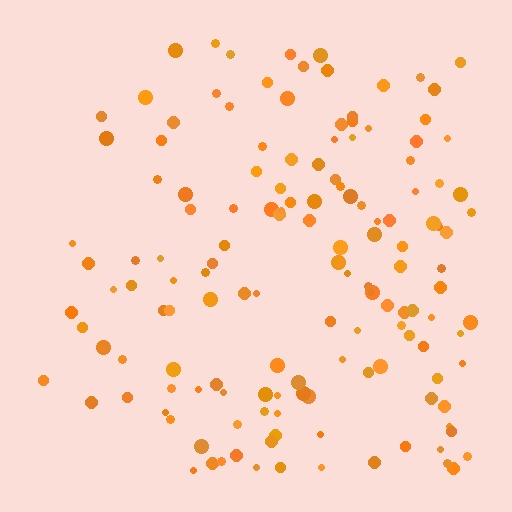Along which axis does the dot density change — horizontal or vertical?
Horizontal.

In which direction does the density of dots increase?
From left to right, with the right side densest.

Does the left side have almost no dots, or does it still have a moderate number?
Still a moderate number, just noticeably fewer than the right.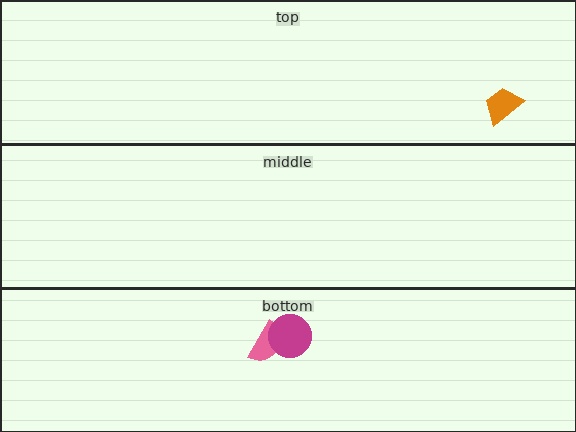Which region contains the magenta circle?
The bottom region.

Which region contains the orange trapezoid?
The top region.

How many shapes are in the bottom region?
2.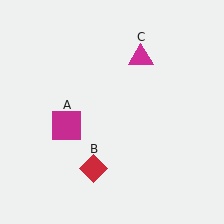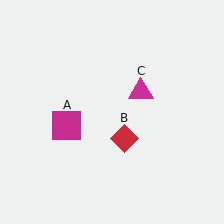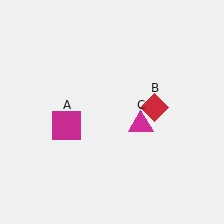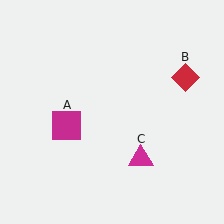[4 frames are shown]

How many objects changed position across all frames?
2 objects changed position: red diamond (object B), magenta triangle (object C).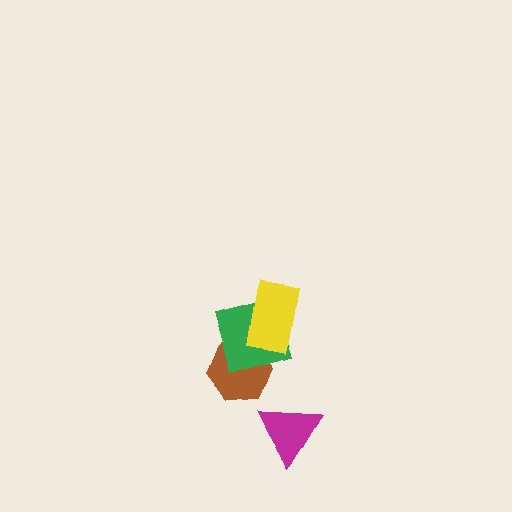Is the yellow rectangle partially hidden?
No, no other shape covers it.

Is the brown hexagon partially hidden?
Yes, it is partially covered by another shape.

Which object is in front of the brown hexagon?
The green diamond is in front of the brown hexagon.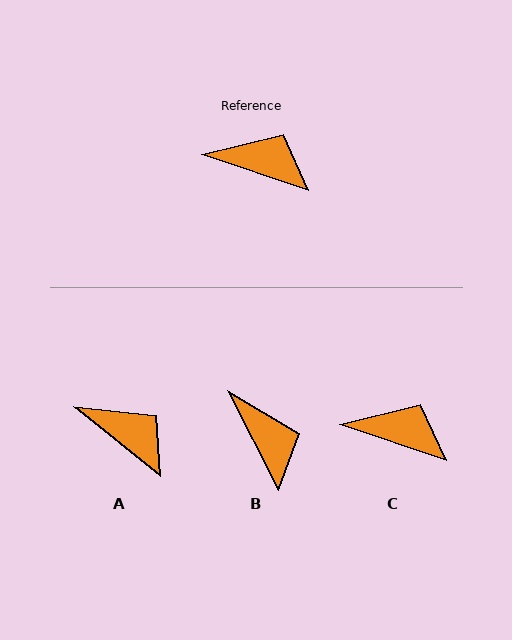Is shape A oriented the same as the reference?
No, it is off by about 20 degrees.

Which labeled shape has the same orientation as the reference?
C.